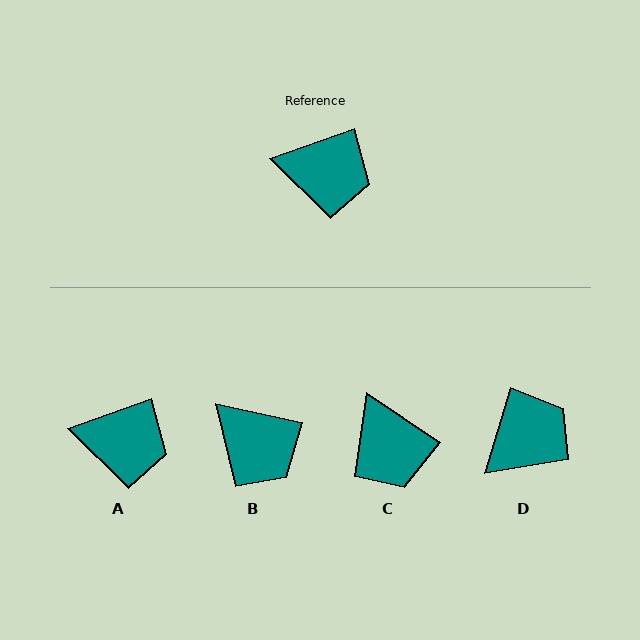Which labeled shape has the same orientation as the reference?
A.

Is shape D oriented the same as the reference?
No, it is off by about 54 degrees.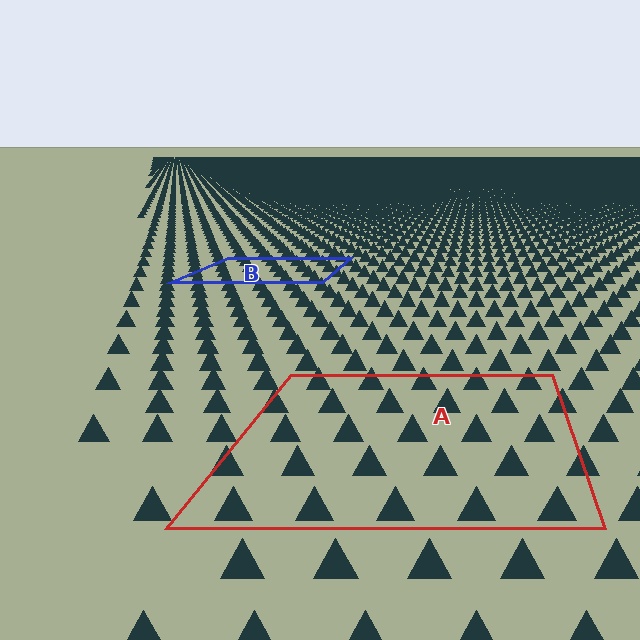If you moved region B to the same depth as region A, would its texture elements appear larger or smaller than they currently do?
They would appear larger. At a closer depth, the same texture elements are projected at a bigger on-screen size.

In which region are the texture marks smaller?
The texture marks are smaller in region B, because it is farther away.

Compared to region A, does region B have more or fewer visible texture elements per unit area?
Region B has more texture elements per unit area — they are packed more densely because it is farther away.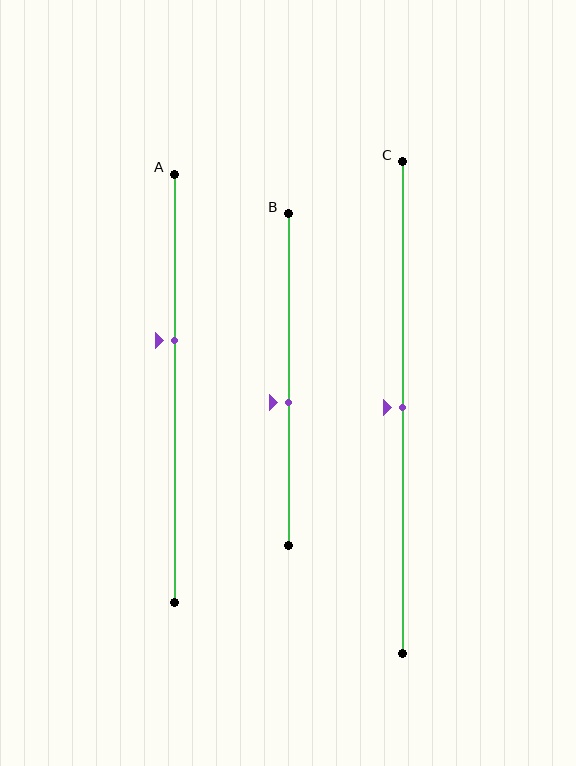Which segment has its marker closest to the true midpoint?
Segment C has its marker closest to the true midpoint.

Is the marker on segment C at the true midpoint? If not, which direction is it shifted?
Yes, the marker on segment C is at the true midpoint.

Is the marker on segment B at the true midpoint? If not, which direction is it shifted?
No, the marker on segment B is shifted downward by about 7% of the segment length.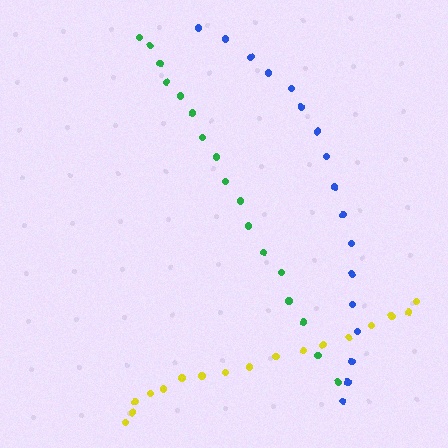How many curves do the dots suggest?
There are 3 distinct paths.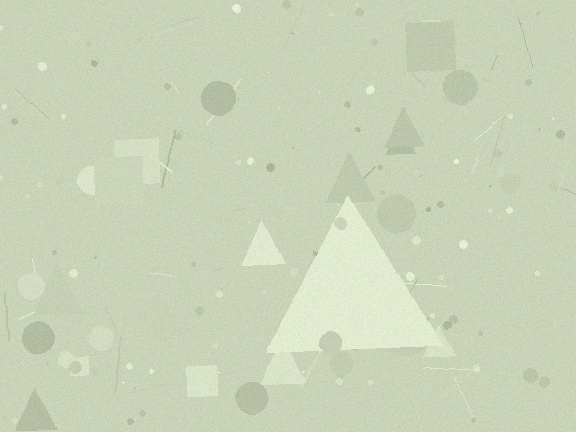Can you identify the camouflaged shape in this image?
The camouflaged shape is a triangle.